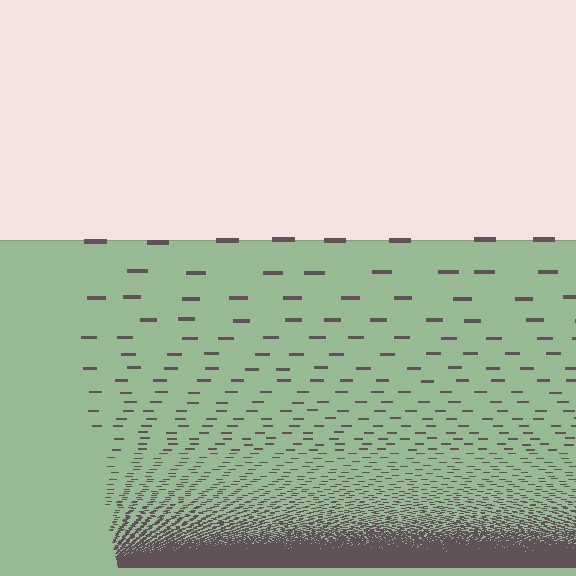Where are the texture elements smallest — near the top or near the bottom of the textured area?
Near the bottom.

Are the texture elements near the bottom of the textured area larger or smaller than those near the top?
Smaller. The gradient is inverted — elements near the bottom are smaller and denser.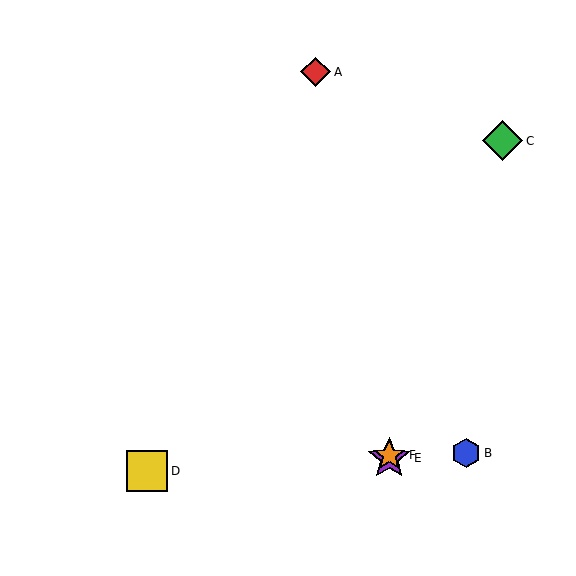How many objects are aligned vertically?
2 objects (E, F) are aligned vertically.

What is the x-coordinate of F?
Object F is at x≈389.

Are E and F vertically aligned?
Yes, both are at x≈389.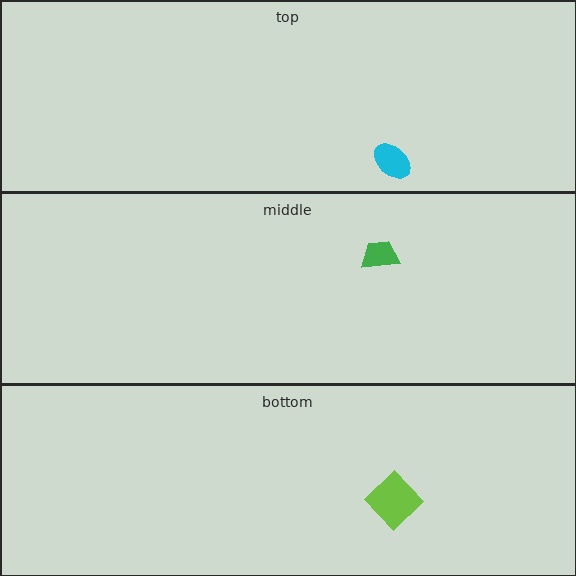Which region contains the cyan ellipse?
The top region.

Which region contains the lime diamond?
The bottom region.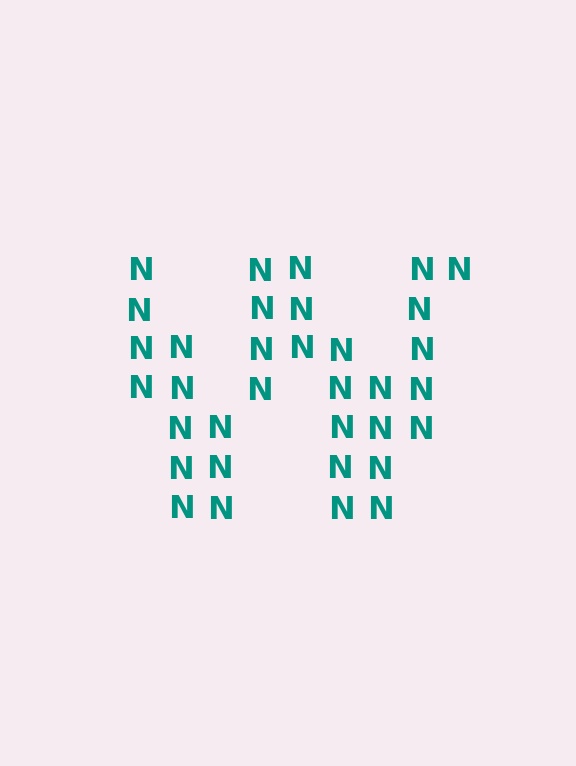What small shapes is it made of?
It is made of small letter N's.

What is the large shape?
The large shape is the letter W.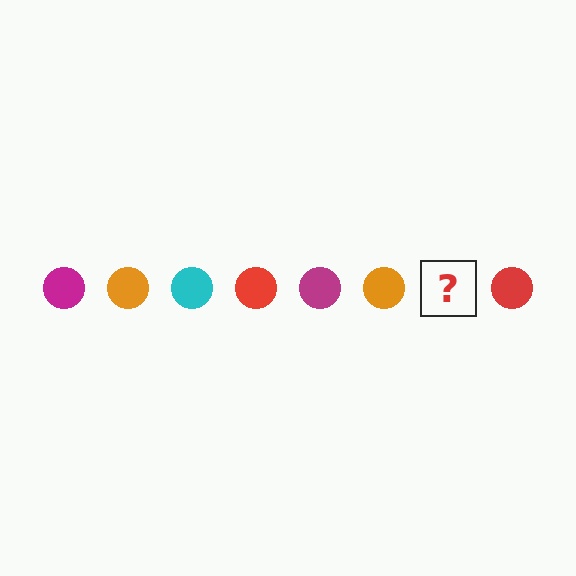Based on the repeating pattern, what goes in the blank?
The blank should be a cyan circle.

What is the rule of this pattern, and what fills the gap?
The rule is that the pattern cycles through magenta, orange, cyan, red circles. The gap should be filled with a cyan circle.